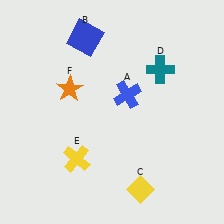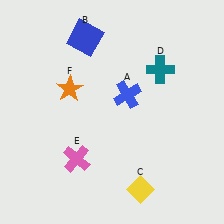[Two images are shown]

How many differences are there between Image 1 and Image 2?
There is 1 difference between the two images.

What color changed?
The cross (E) changed from yellow in Image 1 to pink in Image 2.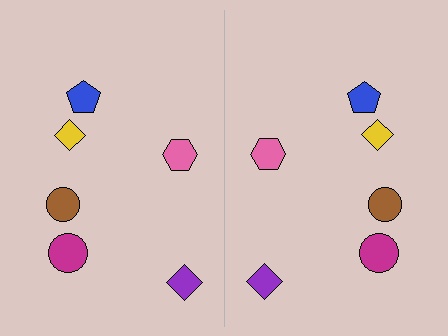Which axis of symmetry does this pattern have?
The pattern has a vertical axis of symmetry running through the center of the image.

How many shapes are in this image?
There are 12 shapes in this image.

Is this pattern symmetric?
Yes, this pattern has bilateral (reflection) symmetry.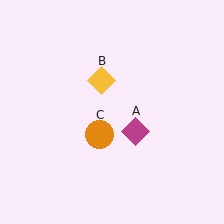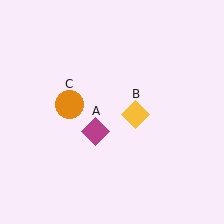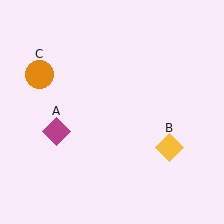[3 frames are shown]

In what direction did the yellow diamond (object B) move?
The yellow diamond (object B) moved down and to the right.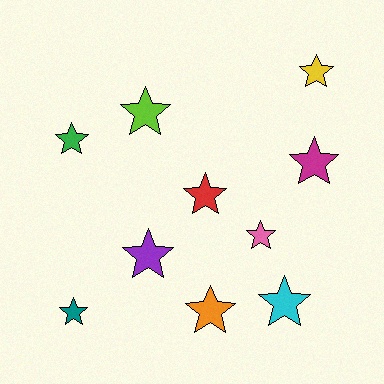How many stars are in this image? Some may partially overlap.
There are 10 stars.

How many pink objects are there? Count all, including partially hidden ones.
There is 1 pink object.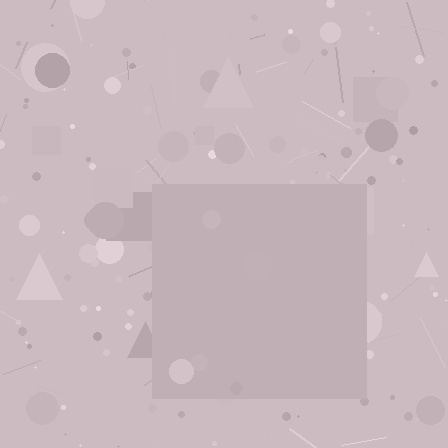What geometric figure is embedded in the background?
A square is embedded in the background.